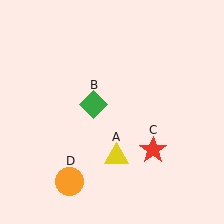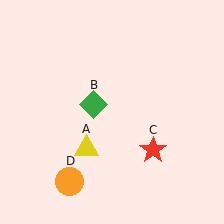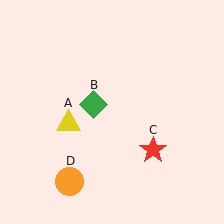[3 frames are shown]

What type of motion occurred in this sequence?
The yellow triangle (object A) rotated clockwise around the center of the scene.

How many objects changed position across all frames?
1 object changed position: yellow triangle (object A).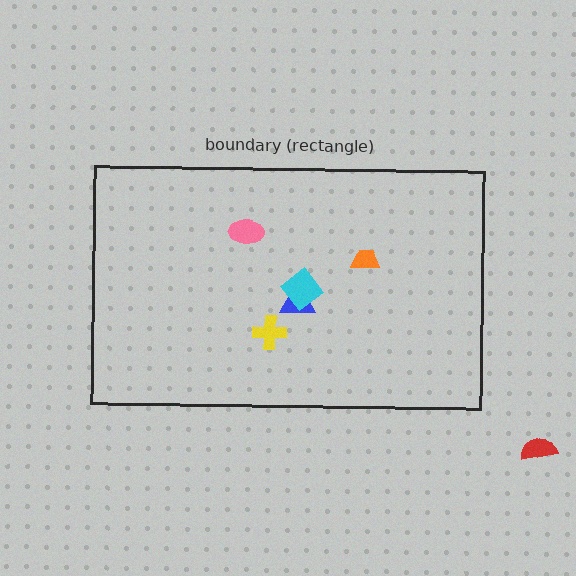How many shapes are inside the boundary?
5 inside, 1 outside.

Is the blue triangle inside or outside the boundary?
Inside.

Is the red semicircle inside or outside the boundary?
Outside.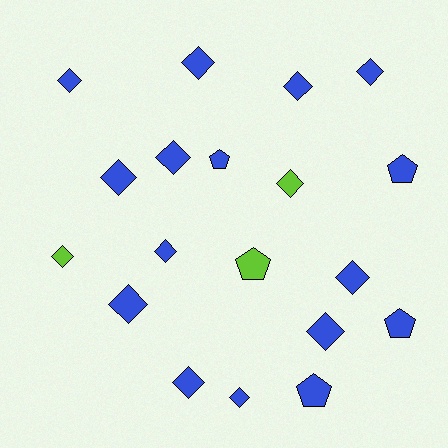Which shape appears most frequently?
Diamond, with 14 objects.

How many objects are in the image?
There are 19 objects.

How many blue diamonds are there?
There are 12 blue diamonds.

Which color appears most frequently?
Blue, with 16 objects.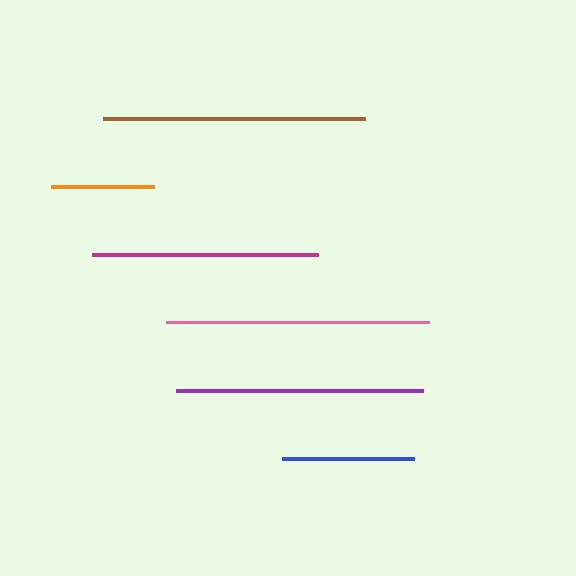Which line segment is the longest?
The pink line is the longest at approximately 263 pixels.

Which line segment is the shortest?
The orange line is the shortest at approximately 103 pixels.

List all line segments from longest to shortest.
From longest to shortest: pink, brown, purple, magenta, blue, orange.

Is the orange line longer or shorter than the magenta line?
The magenta line is longer than the orange line.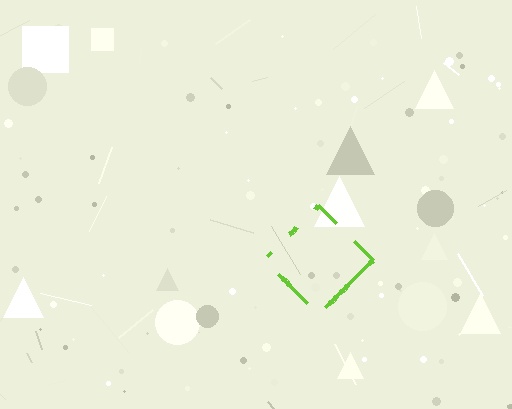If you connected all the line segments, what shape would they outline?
They would outline a diamond.